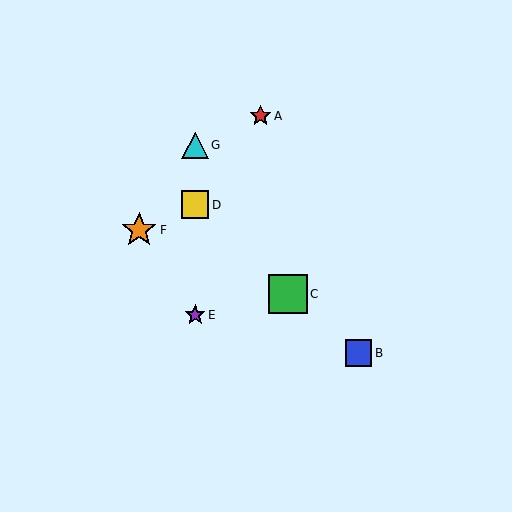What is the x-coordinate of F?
Object F is at x≈139.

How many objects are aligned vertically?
3 objects (D, E, G) are aligned vertically.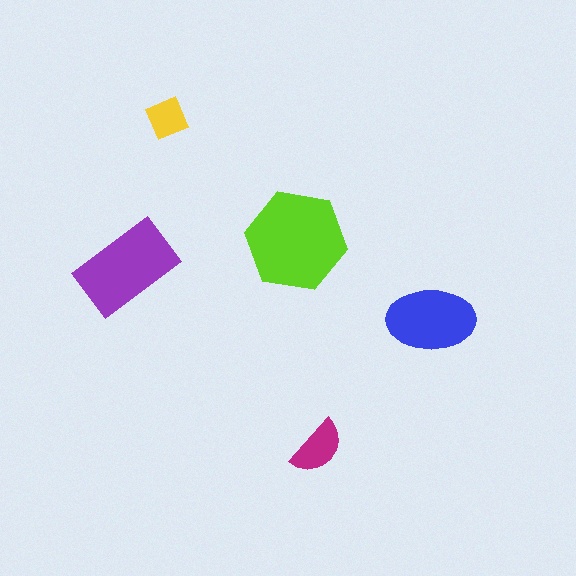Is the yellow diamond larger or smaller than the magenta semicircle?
Smaller.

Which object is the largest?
The lime hexagon.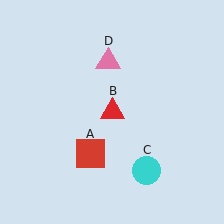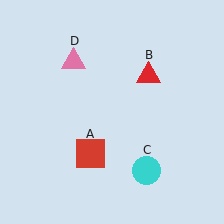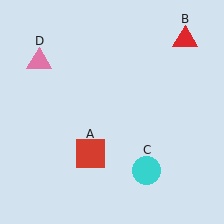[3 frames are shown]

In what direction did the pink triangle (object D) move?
The pink triangle (object D) moved left.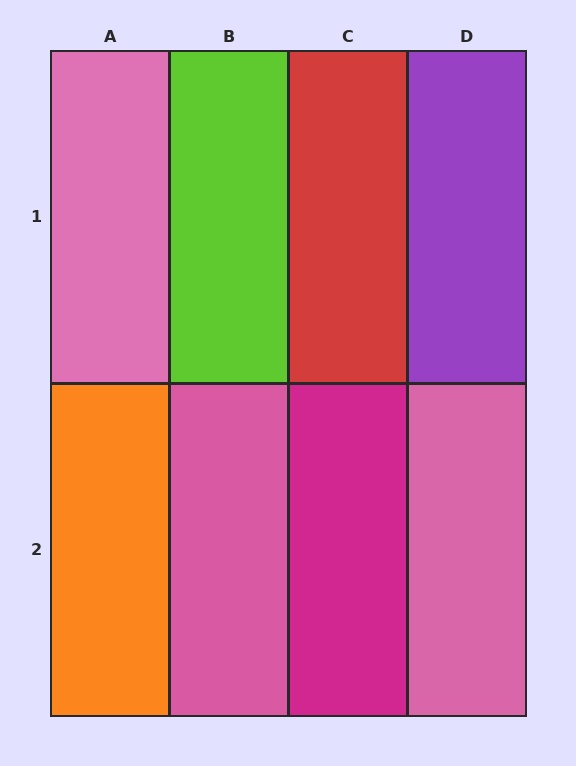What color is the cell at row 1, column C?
Red.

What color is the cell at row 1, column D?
Purple.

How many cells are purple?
1 cell is purple.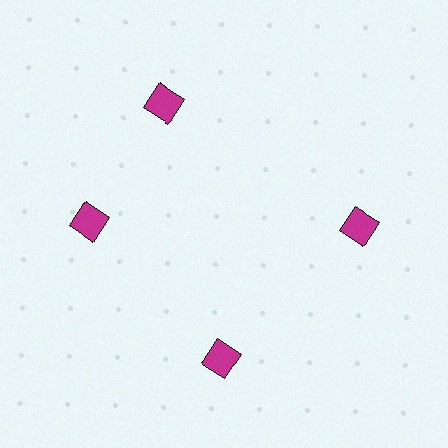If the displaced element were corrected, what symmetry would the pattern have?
It would have 4-fold rotational symmetry — the pattern would map onto itself every 90 degrees.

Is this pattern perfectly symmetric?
No. The 4 magenta squares are arranged in a ring, but one element near the 12 o'clock position is rotated out of alignment along the ring, breaking the 4-fold rotational symmetry.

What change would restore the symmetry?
The symmetry would be restored by rotating it back into even spacing with its neighbors so that all 4 squares sit at equal angles and equal distance from the center.